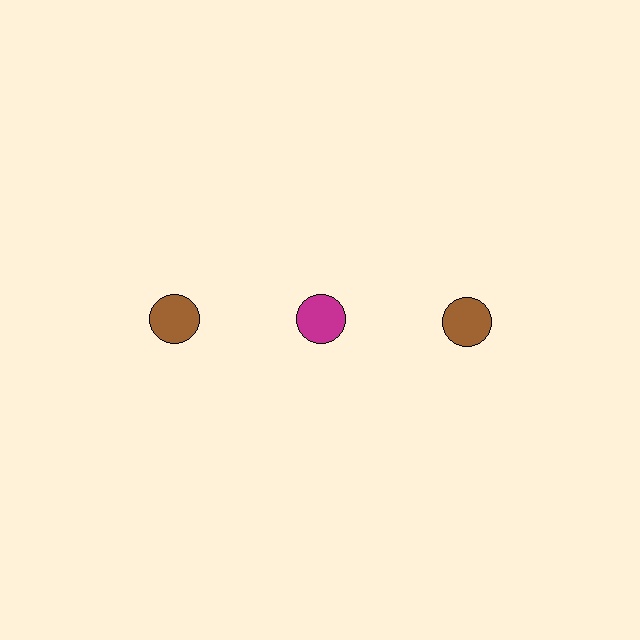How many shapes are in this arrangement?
There are 3 shapes arranged in a grid pattern.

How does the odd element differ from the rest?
It has a different color: magenta instead of brown.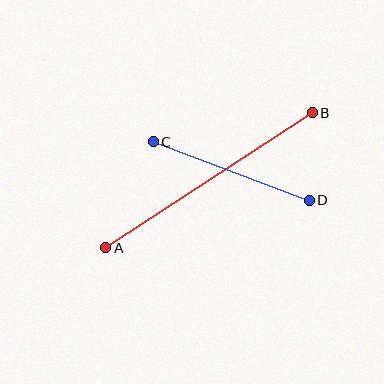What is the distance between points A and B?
The distance is approximately 247 pixels.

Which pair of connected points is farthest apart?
Points A and B are farthest apart.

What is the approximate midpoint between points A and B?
The midpoint is at approximately (209, 180) pixels.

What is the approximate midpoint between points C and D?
The midpoint is at approximately (231, 171) pixels.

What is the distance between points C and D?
The distance is approximately 167 pixels.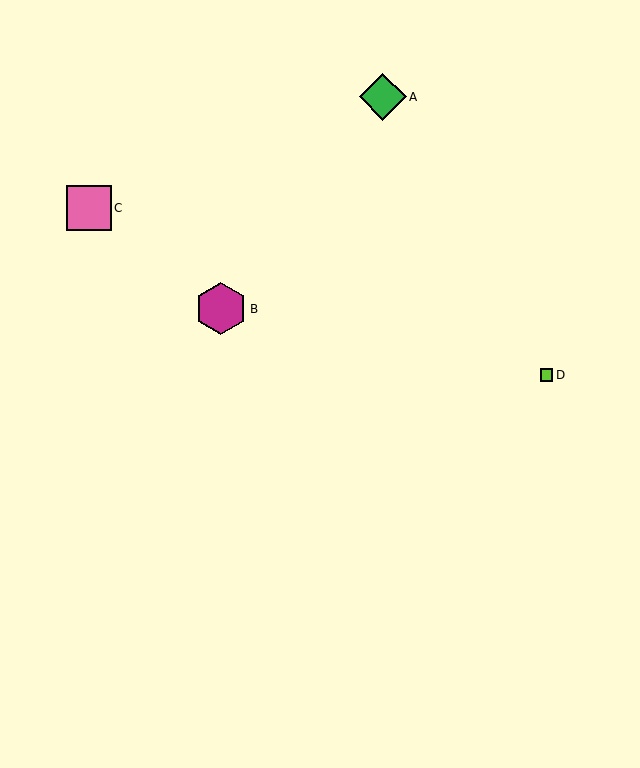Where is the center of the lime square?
The center of the lime square is at (546, 375).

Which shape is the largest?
The magenta hexagon (labeled B) is the largest.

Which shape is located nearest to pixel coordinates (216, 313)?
The magenta hexagon (labeled B) at (221, 309) is nearest to that location.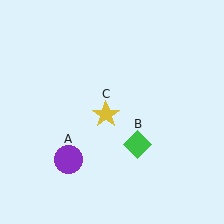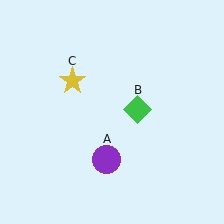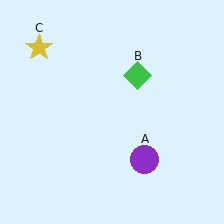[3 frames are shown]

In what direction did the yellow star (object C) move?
The yellow star (object C) moved up and to the left.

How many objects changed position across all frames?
3 objects changed position: purple circle (object A), green diamond (object B), yellow star (object C).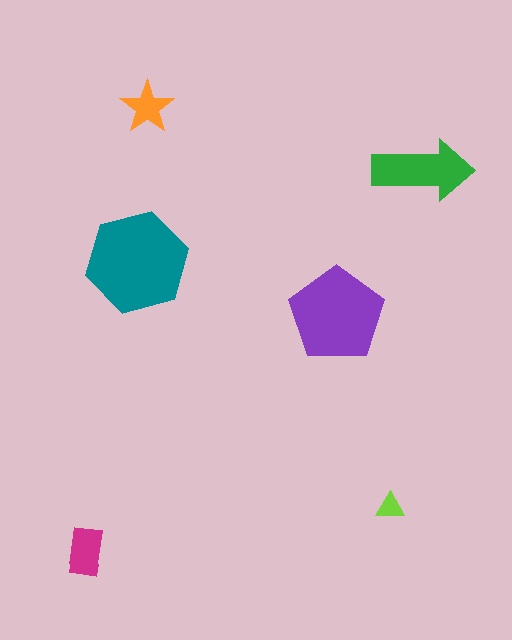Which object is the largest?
The teal hexagon.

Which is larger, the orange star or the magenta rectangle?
The magenta rectangle.